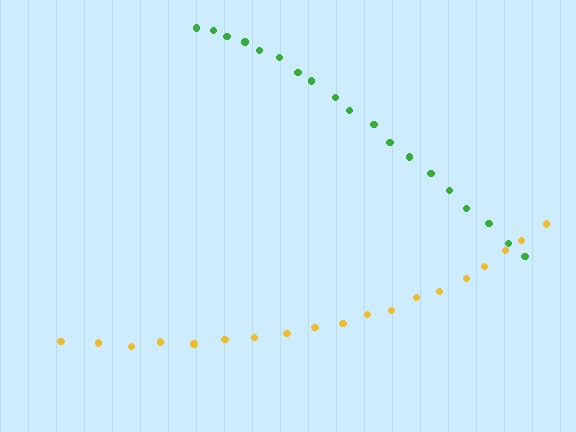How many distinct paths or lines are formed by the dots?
There are 2 distinct paths.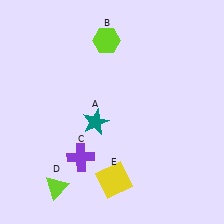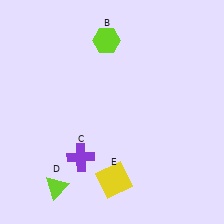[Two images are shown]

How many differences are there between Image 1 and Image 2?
There is 1 difference between the two images.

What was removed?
The teal star (A) was removed in Image 2.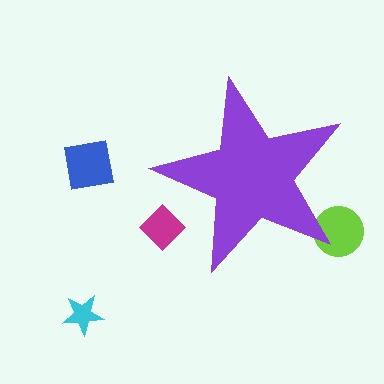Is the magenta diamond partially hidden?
Yes, the magenta diamond is partially hidden behind the purple star.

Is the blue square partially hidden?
No, the blue square is fully visible.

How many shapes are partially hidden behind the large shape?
2 shapes are partially hidden.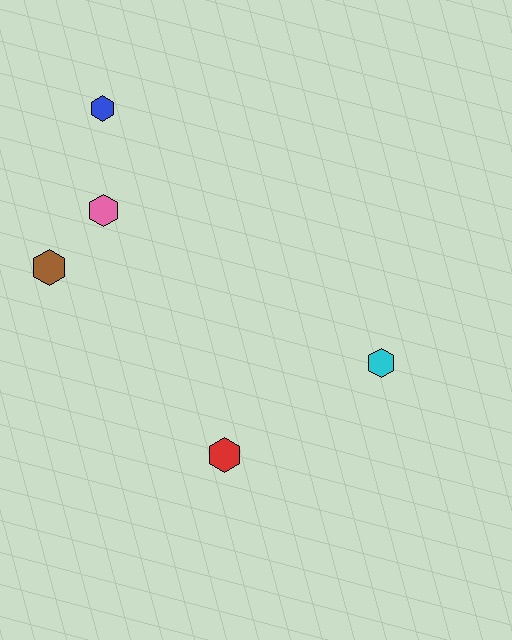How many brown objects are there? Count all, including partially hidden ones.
There is 1 brown object.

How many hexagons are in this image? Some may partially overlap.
There are 5 hexagons.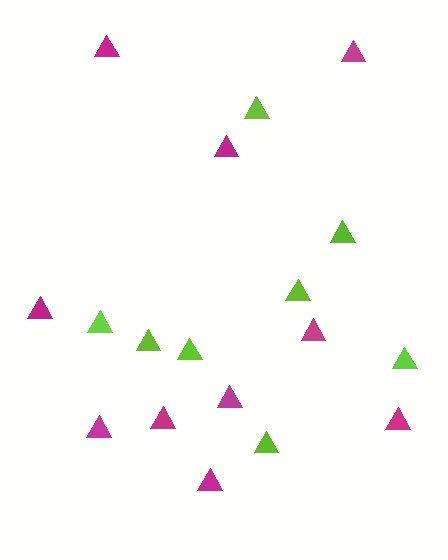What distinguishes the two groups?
There are 2 groups: one group of magenta triangles (10) and one group of lime triangles (8).